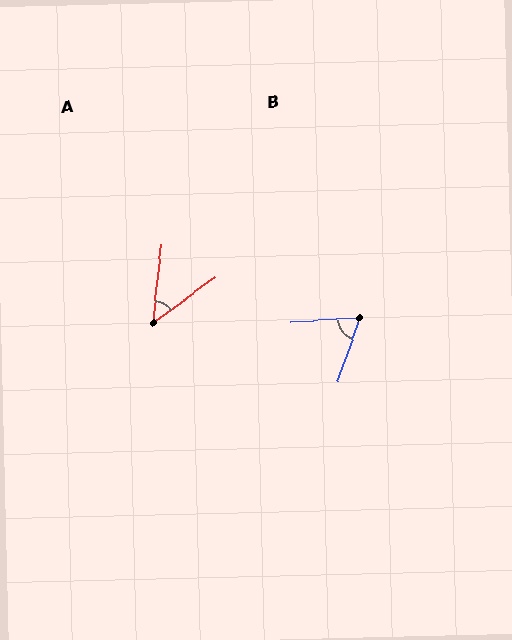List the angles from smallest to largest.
A (48°), B (67°).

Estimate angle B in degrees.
Approximately 67 degrees.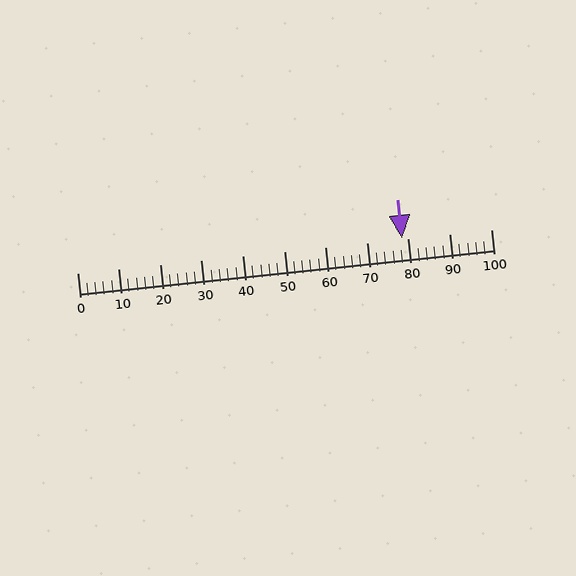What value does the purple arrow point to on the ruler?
The purple arrow points to approximately 78.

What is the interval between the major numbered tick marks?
The major tick marks are spaced 10 units apart.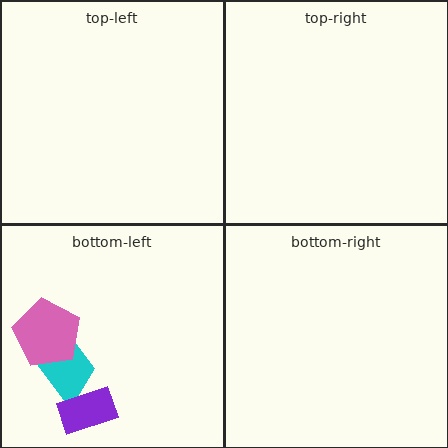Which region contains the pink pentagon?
The bottom-left region.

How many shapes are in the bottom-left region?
3.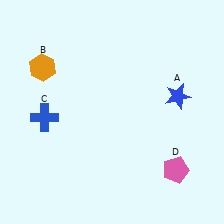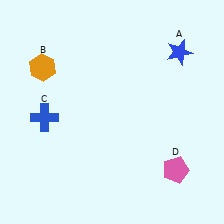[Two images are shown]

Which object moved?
The blue star (A) moved up.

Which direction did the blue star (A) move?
The blue star (A) moved up.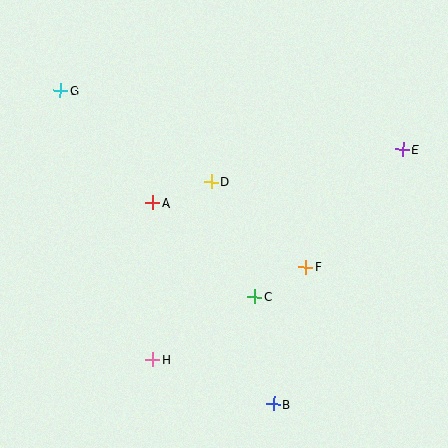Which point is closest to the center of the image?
Point D at (211, 181) is closest to the center.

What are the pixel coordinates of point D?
Point D is at (211, 181).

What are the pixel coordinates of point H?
Point H is at (153, 360).